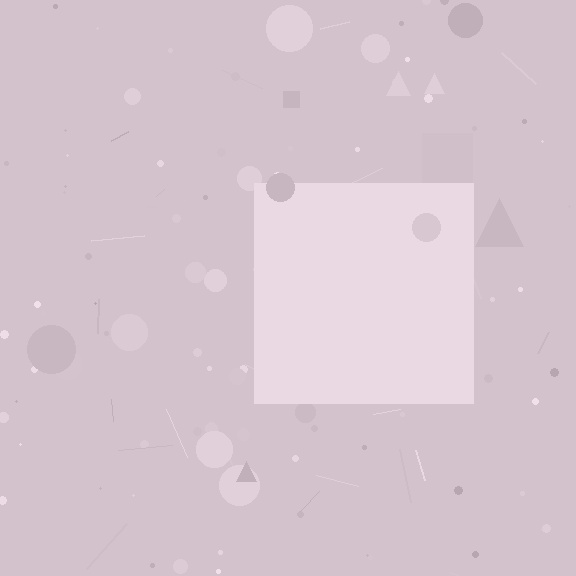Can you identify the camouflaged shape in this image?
The camouflaged shape is a square.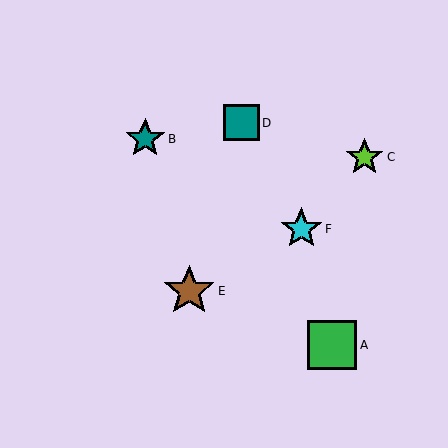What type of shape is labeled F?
Shape F is a cyan star.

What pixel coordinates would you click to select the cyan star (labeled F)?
Click at (301, 229) to select the cyan star F.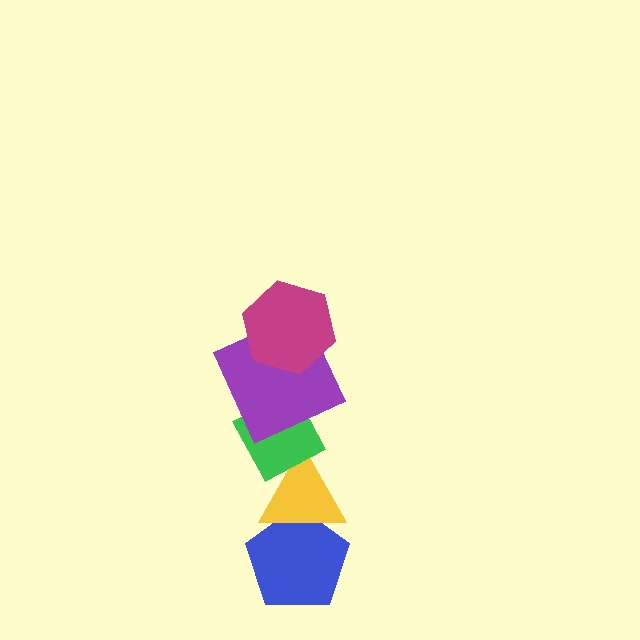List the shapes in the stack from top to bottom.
From top to bottom: the magenta hexagon, the purple square, the green diamond, the yellow triangle, the blue pentagon.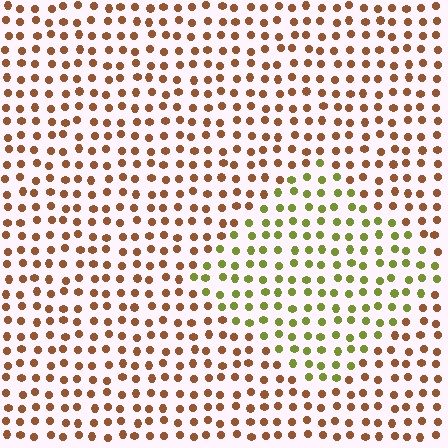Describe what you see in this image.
The image is filled with small brown elements in a uniform arrangement. A diamond-shaped region is visible where the elements are tinted to a slightly different hue, forming a subtle color boundary.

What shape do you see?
I see a diamond.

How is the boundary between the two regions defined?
The boundary is defined purely by a slight shift in hue (about 58 degrees). Spacing, size, and orientation are identical on both sides.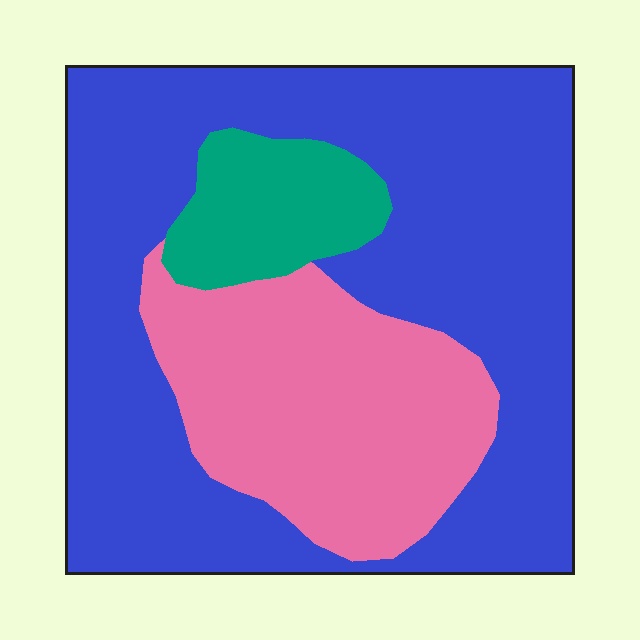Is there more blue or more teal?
Blue.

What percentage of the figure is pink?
Pink covers around 25% of the figure.